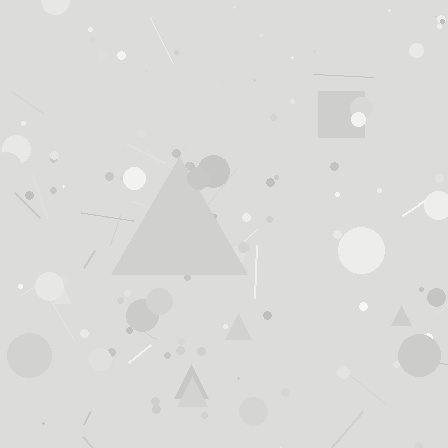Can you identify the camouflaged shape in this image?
The camouflaged shape is a triangle.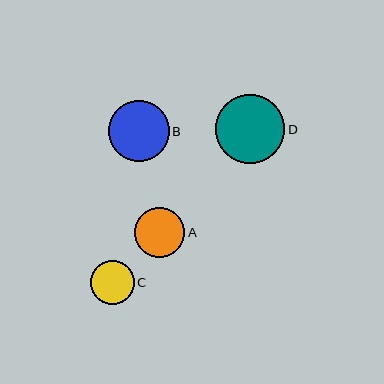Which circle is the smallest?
Circle C is the smallest with a size of approximately 44 pixels.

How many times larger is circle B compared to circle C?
Circle B is approximately 1.4 times the size of circle C.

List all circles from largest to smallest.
From largest to smallest: D, B, A, C.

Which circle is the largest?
Circle D is the largest with a size of approximately 69 pixels.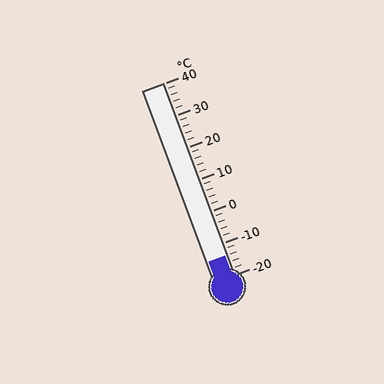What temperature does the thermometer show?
The thermometer shows approximately -14°C.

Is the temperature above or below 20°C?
The temperature is below 20°C.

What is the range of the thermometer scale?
The thermometer scale ranges from -20°C to 40°C.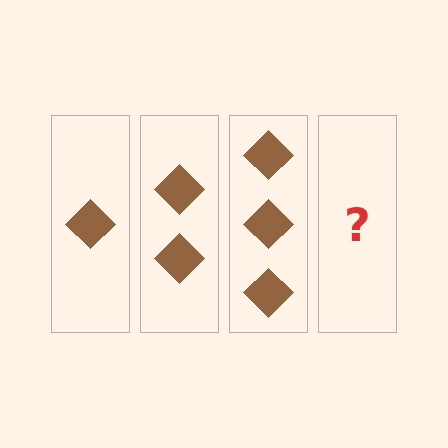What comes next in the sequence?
The next element should be 4 diamonds.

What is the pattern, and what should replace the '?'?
The pattern is that each step adds one more diamond. The '?' should be 4 diamonds.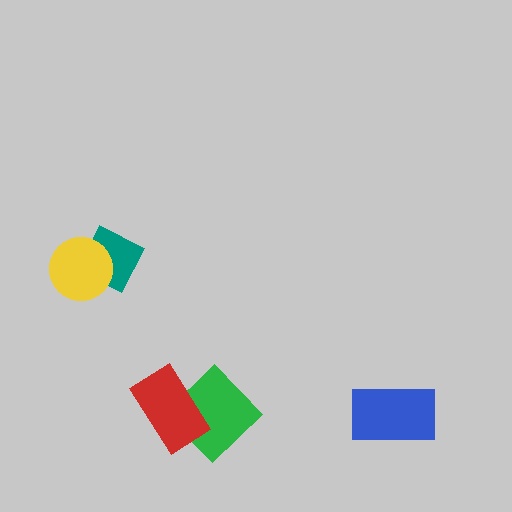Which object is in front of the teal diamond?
The yellow circle is in front of the teal diamond.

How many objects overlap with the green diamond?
1 object overlaps with the green diamond.